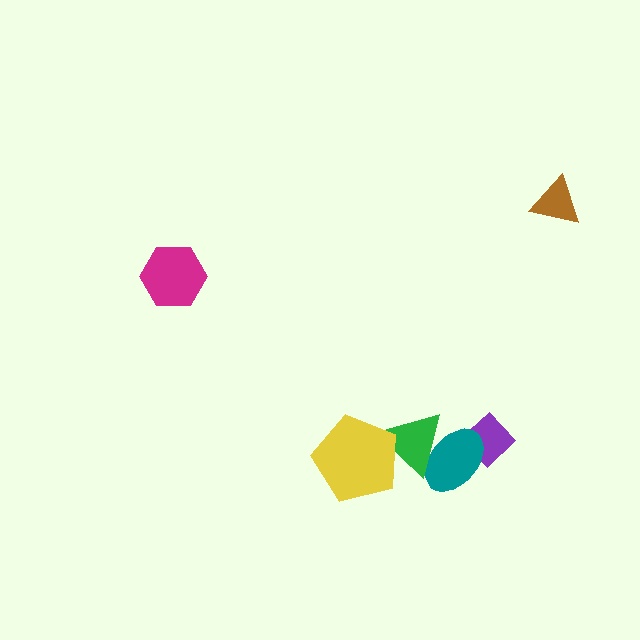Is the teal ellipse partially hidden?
Yes, it is partially covered by another shape.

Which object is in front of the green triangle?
The yellow pentagon is in front of the green triangle.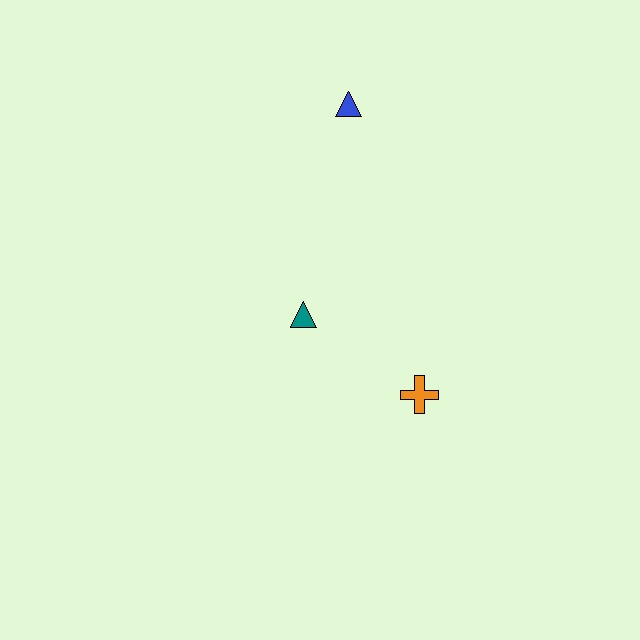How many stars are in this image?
There are no stars.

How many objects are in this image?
There are 3 objects.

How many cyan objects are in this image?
There are no cyan objects.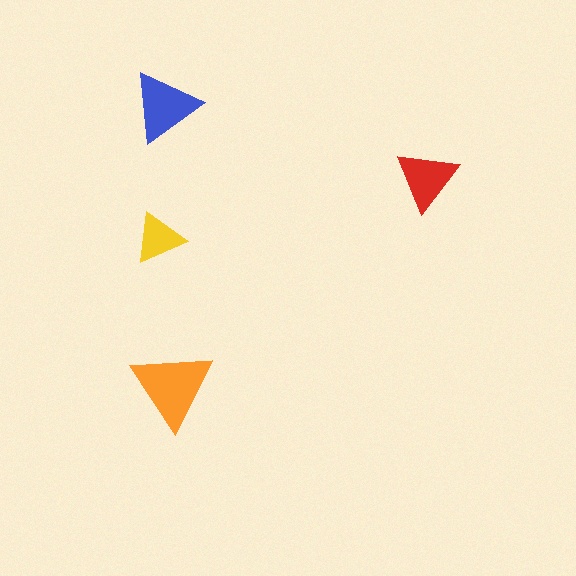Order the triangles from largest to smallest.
the orange one, the blue one, the red one, the yellow one.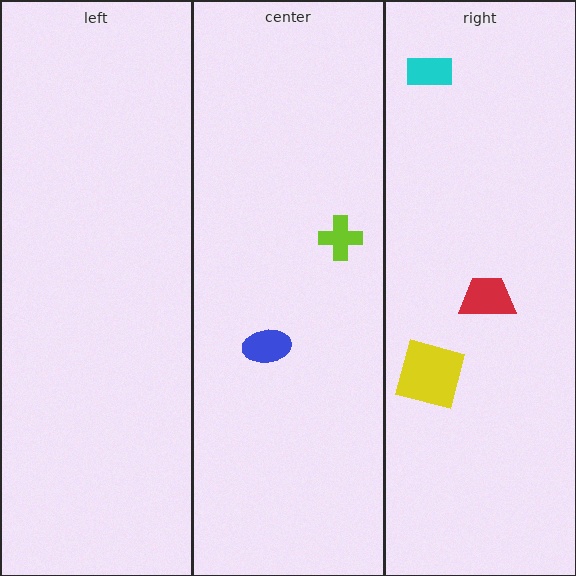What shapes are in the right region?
The cyan rectangle, the red trapezoid, the yellow square.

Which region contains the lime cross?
The center region.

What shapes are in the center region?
The blue ellipse, the lime cross.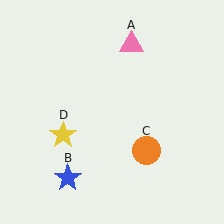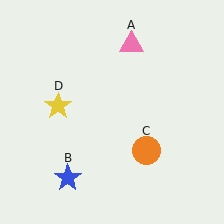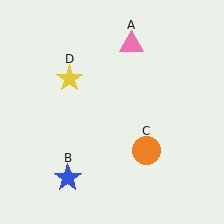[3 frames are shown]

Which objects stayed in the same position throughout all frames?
Pink triangle (object A) and blue star (object B) and orange circle (object C) remained stationary.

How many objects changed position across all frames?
1 object changed position: yellow star (object D).